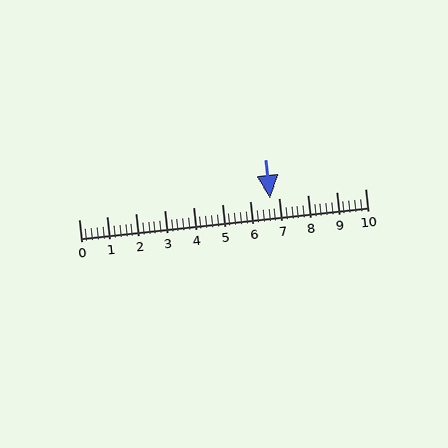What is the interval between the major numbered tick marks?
The major tick marks are spaced 1 units apart.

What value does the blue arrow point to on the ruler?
The blue arrow points to approximately 6.7.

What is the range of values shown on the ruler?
The ruler shows values from 0 to 10.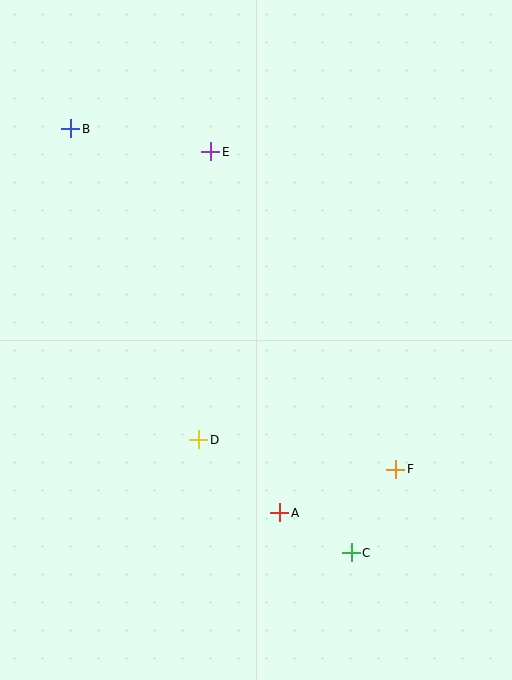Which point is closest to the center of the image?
Point D at (199, 440) is closest to the center.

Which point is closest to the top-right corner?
Point E is closest to the top-right corner.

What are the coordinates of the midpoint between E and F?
The midpoint between E and F is at (303, 311).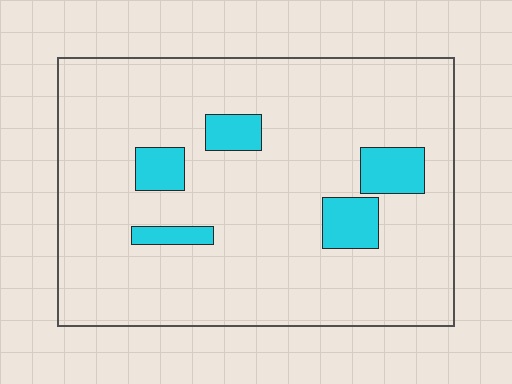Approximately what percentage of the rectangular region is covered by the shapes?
Approximately 10%.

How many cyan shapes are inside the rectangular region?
5.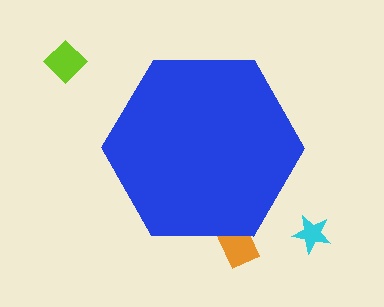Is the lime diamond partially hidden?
No, the lime diamond is fully visible.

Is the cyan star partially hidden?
No, the cyan star is fully visible.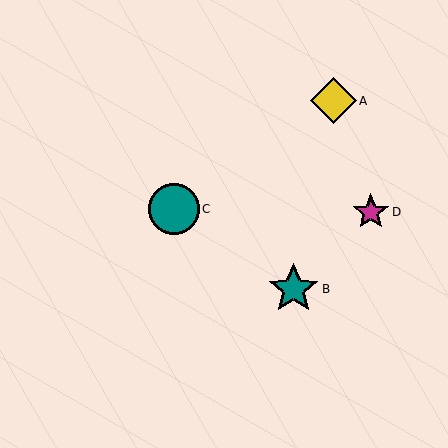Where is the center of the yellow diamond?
The center of the yellow diamond is at (333, 101).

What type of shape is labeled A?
Shape A is a yellow diamond.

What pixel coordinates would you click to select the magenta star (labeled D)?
Click at (371, 212) to select the magenta star D.